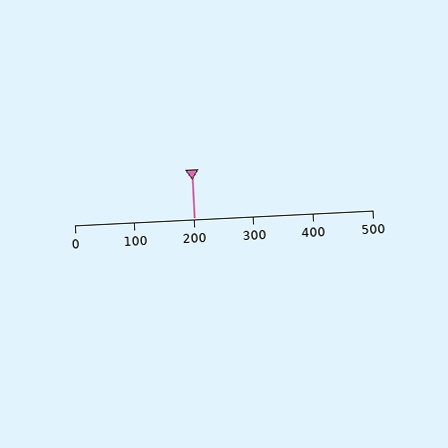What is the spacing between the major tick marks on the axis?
The major ticks are spaced 100 apart.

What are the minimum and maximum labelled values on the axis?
The axis runs from 0 to 500.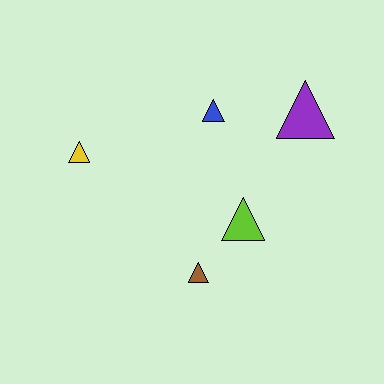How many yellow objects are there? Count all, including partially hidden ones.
There is 1 yellow object.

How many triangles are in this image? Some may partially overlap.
There are 5 triangles.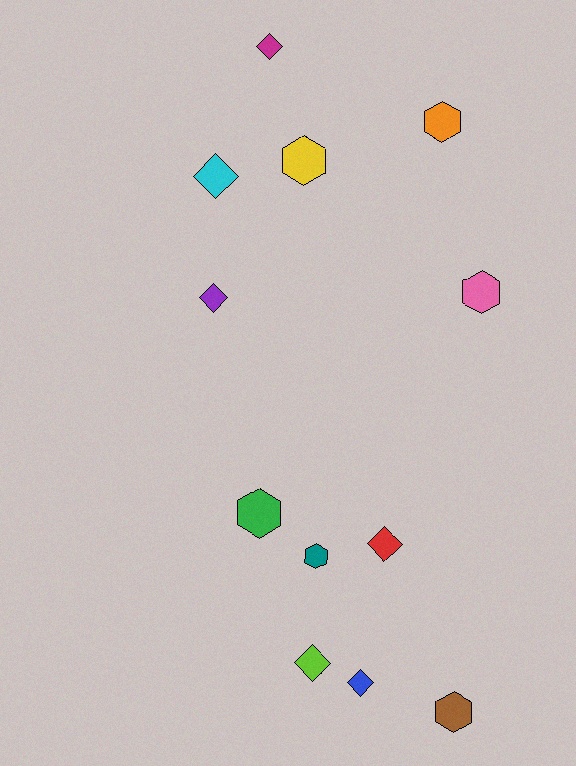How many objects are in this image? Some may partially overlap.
There are 12 objects.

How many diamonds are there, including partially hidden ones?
There are 6 diamonds.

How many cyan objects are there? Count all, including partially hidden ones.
There is 1 cyan object.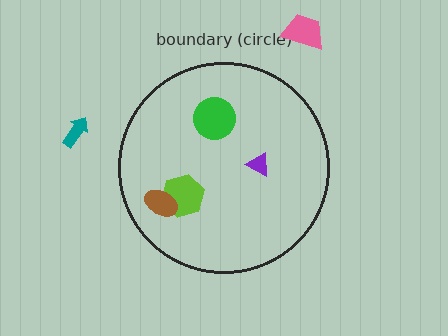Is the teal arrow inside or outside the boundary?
Outside.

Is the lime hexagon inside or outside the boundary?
Inside.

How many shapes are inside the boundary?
4 inside, 2 outside.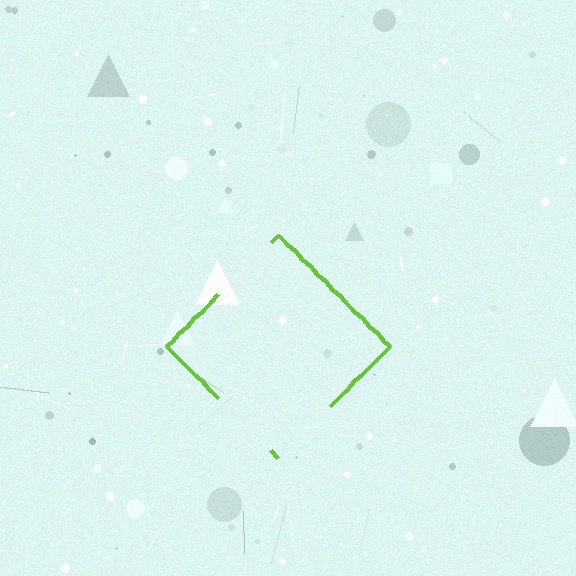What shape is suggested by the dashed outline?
The dashed outline suggests a diamond.